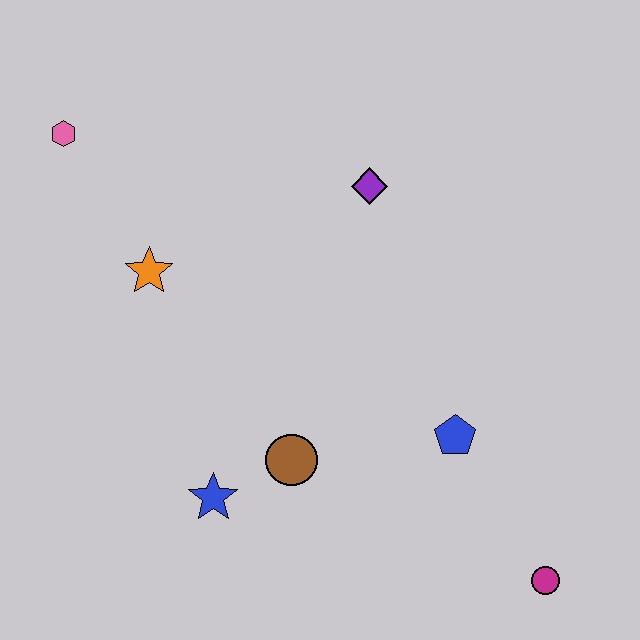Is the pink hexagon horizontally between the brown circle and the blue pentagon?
No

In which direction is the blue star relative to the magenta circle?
The blue star is to the left of the magenta circle.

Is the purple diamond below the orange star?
No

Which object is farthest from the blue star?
The pink hexagon is farthest from the blue star.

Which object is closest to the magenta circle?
The blue pentagon is closest to the magenta circle.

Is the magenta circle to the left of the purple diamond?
No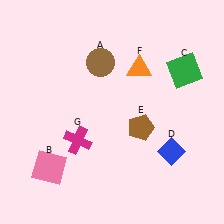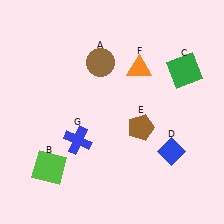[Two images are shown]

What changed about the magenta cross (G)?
In Image 1, G is magenta. In Image 2, it changed to blue.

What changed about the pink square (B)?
In Image 1, B is pink. In Image 2, it changed to lime.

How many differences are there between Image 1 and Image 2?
There are 2 differences between the two images.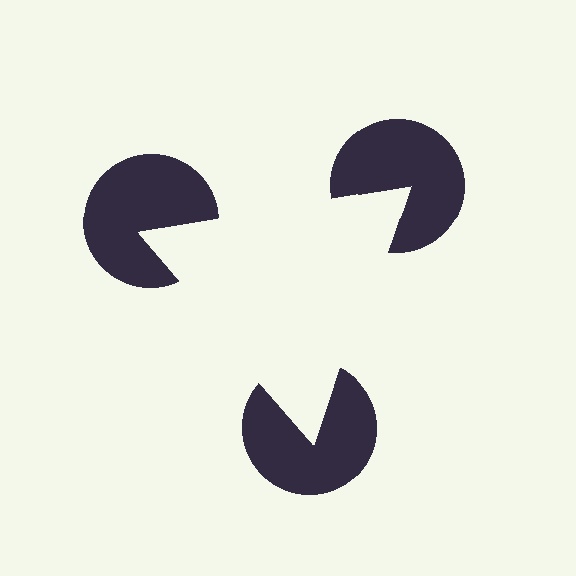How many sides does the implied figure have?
3 sides.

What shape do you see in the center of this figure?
An illusory triangle — its edges are inferred from the aligned wedge cuts in the pac-man discs, not physically drawn.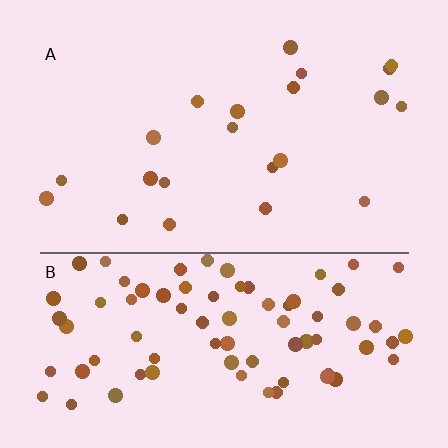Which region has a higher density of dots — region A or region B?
B (the bottom).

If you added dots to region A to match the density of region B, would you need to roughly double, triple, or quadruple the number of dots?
Approximately quadruple.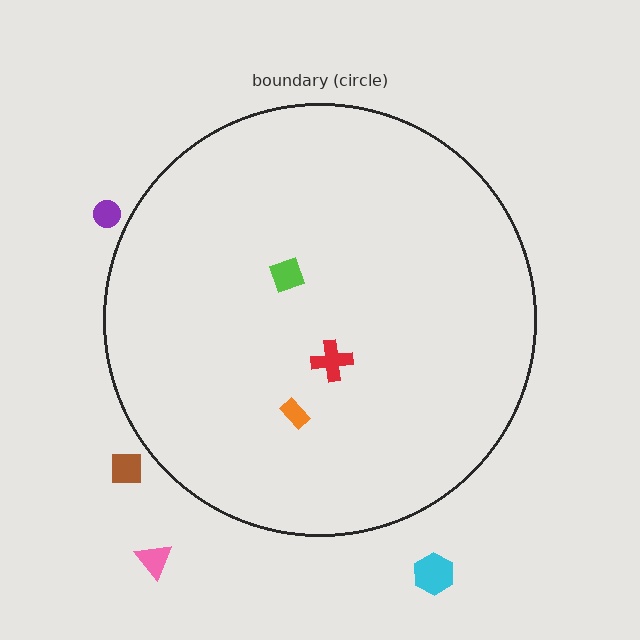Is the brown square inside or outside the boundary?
Outside.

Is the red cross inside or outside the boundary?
Inside.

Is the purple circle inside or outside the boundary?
Outside.